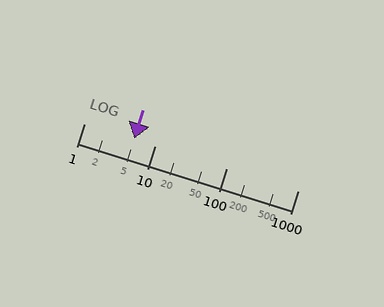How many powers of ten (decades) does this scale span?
The scale spans 3 decades, from 1 to 1000.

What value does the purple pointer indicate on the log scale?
The pointer indicates approximately 5.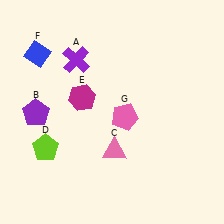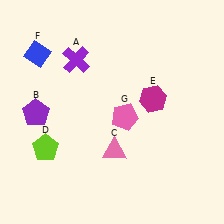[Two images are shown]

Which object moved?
The magenta hexagon (E) moved right.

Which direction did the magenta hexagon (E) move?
The magenta hexagon (E) moved right.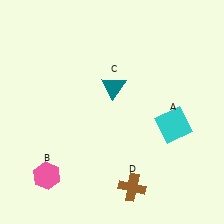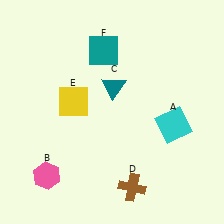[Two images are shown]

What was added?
A yellow square (E), a teal square (F) were added in Image 2.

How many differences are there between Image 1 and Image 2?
There are 2 differences between the two images.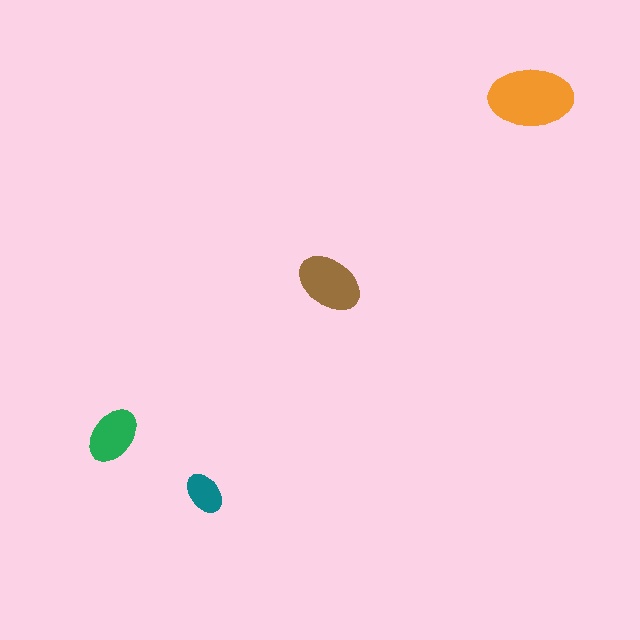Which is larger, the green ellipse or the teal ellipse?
The green one.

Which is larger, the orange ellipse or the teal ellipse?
The orange one.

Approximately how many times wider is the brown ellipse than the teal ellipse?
About 1.5 times wider.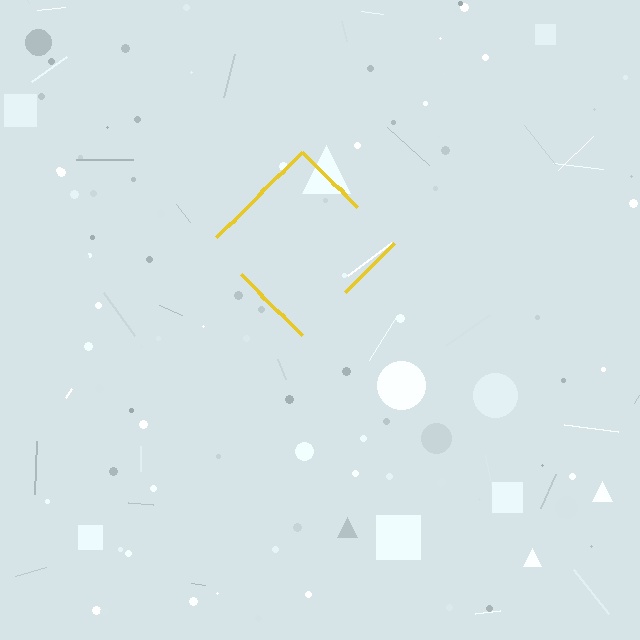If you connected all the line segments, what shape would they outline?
They would outline a diamond.